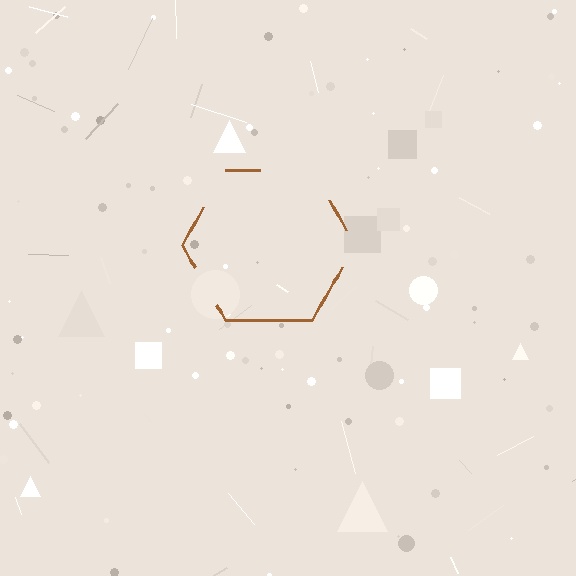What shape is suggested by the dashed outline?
The dashed outline suggests a hexagon.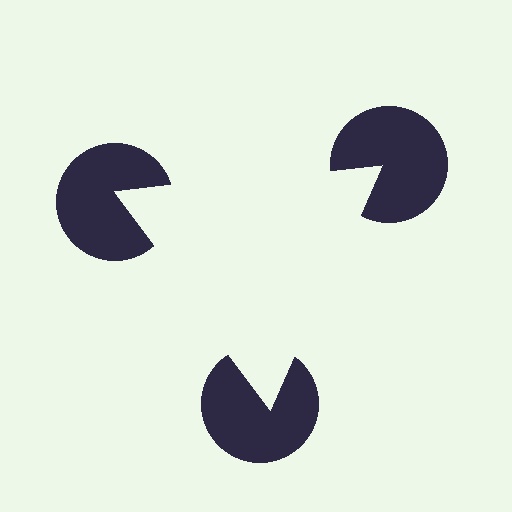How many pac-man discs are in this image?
There are 3 — one at each vertex of the illusory triangle.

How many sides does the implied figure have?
3 sides.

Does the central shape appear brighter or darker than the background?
It typically appears slightly brighter than the background, even though no actual brightness change is drawn.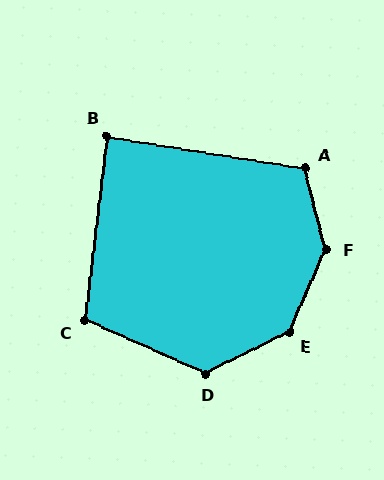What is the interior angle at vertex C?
Approximately 107 degrees (obtuse).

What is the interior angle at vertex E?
Approximately 140 degrees (obtuse).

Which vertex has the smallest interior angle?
B, at approximately 88 degrees.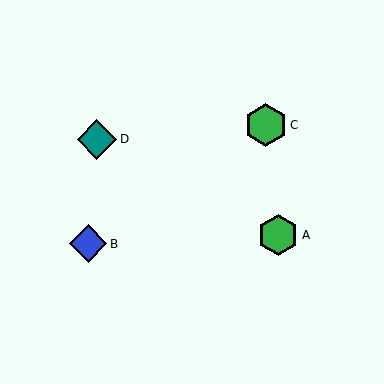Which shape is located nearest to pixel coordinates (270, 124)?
The green hexagon (labeled C) at (266, 125) is nearest to that location.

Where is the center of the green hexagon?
The center of the green hexagon is at (266, 125).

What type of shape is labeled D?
Shape D is a teal diamond.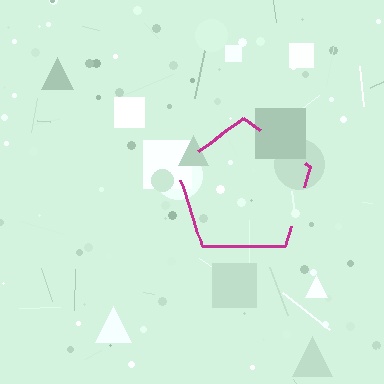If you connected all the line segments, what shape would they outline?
They would outline a pentagon.